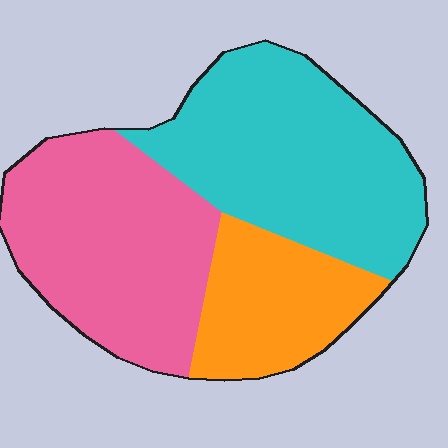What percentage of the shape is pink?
Pink covers about 40% of the shape.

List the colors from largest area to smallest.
From largest to smallest: cyan, pink, orange.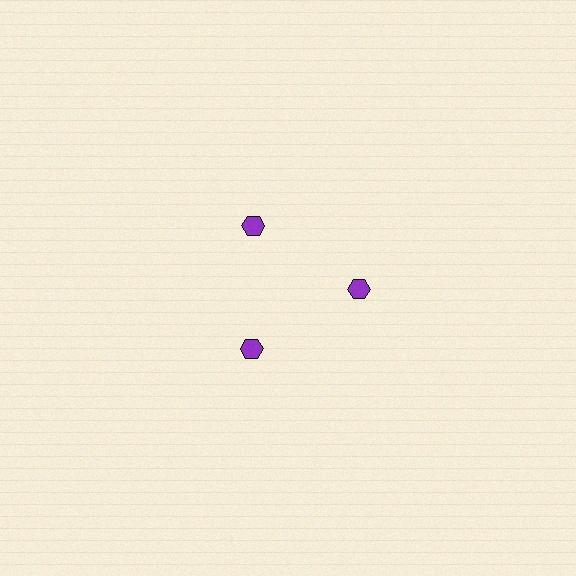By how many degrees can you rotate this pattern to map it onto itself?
The pattern maps onto itself every 120 degrees of rotation.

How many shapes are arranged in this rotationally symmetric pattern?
There are 3 shapes, arranged in 3 groups of 1.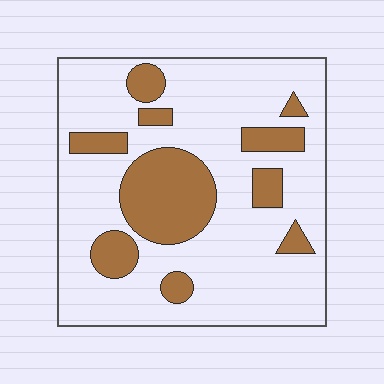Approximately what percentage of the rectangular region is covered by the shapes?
Approximately 25%.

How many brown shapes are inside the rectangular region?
10.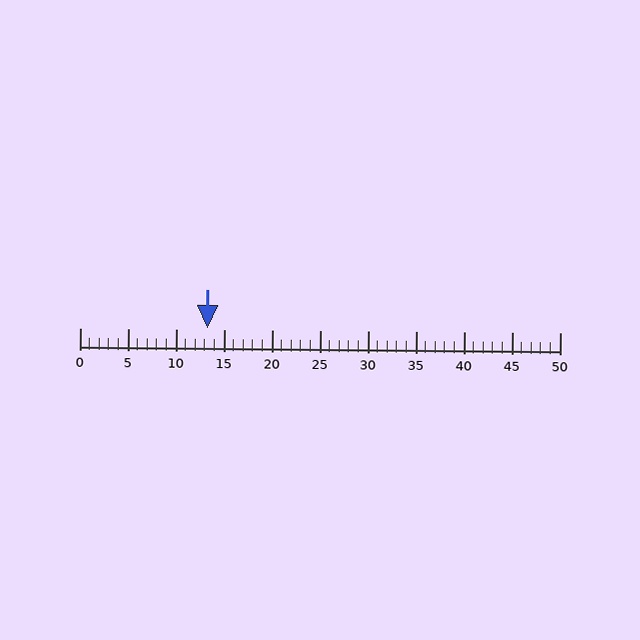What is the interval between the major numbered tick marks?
The major tick marks are spaced 5 units apart.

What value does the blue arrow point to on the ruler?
The blue arrow points to approximately 13.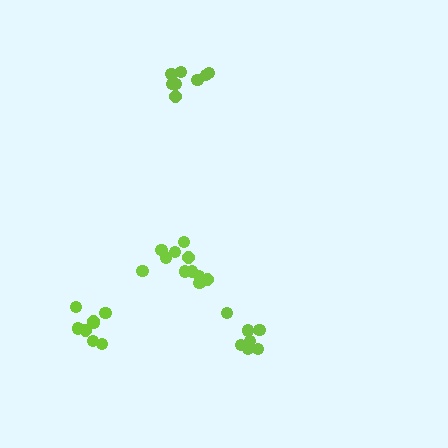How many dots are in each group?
Group 1: 8 dots, Group 2: 7 dots, Group 3: 8 dots, Group 4: 11 dots (34 total).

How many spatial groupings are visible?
There are 4 spatial groupings.